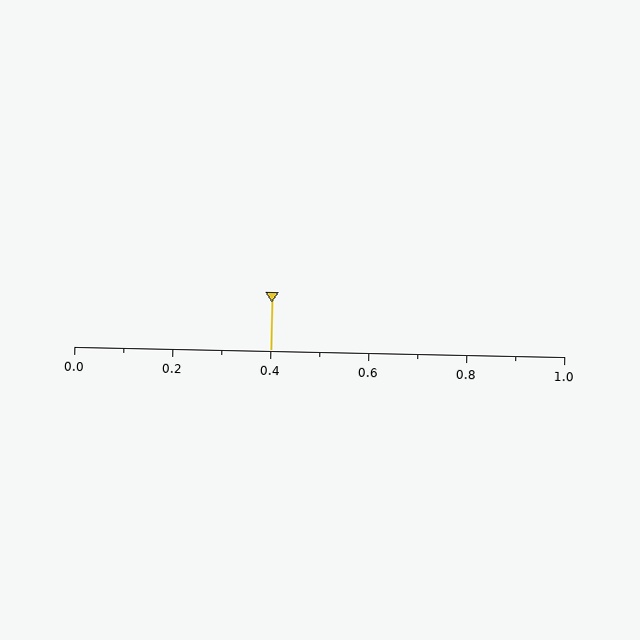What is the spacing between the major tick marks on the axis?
The major ticks are spaced 0.2 apart.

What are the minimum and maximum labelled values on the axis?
The axis runs from 0.0 to 1.0.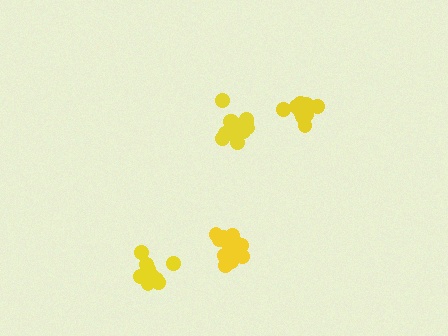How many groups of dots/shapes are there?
There are 4 groups.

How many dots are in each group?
Group 1: 15 dots, Group 2: 15 dots, Group 3: 10 dots, Group 4: 11 dots (51 total).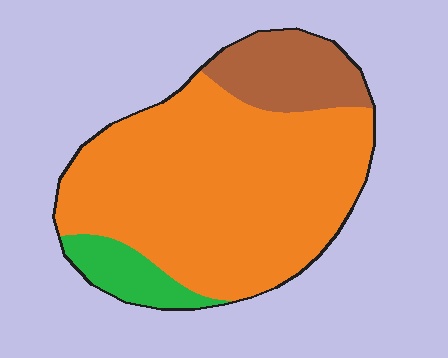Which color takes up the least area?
Green, at roughly 10%.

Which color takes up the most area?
Orange, at roughly 75%.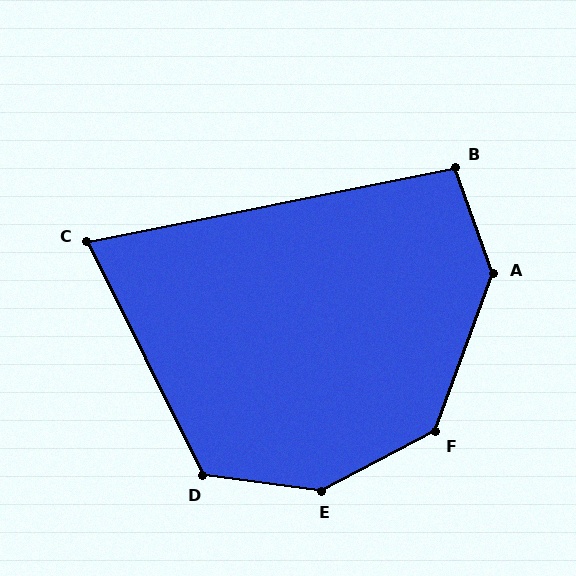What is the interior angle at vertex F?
Approximately 138 degrees (obtuse).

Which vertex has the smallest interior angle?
C, at approximately 75 degrees.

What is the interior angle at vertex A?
Approximately 140 degrees (obtuse).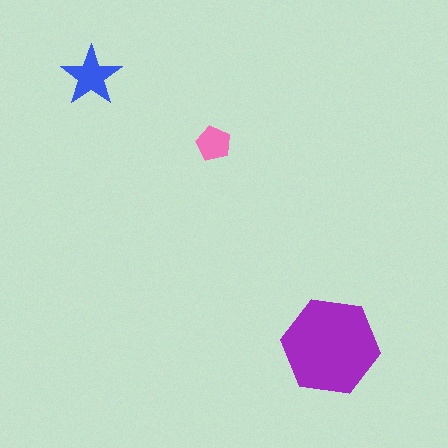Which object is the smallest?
The pink pentagon.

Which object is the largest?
The purple hexagon.